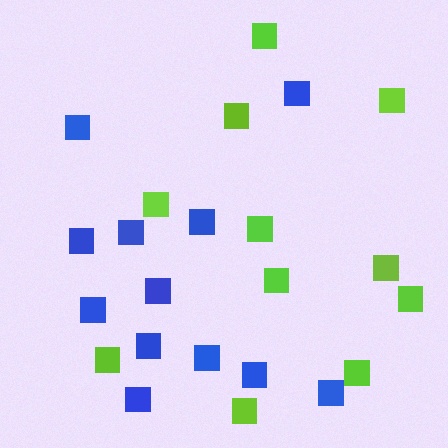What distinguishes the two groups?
There are 2 groups: one group of lime squares (11) and one group of blue squares (12).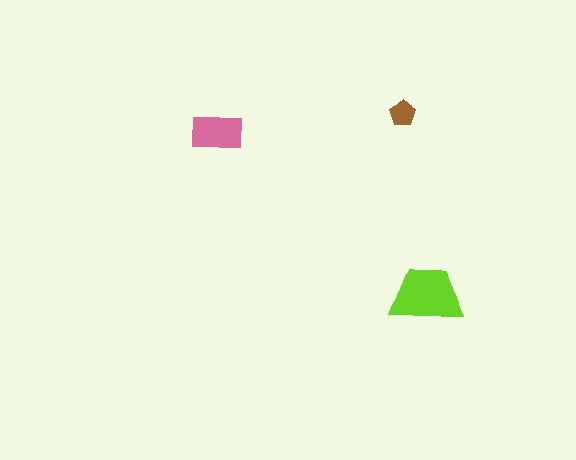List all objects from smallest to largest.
The brown pentagon, the pink rectangle, the lime trapezoid.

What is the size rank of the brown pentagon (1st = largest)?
3rd.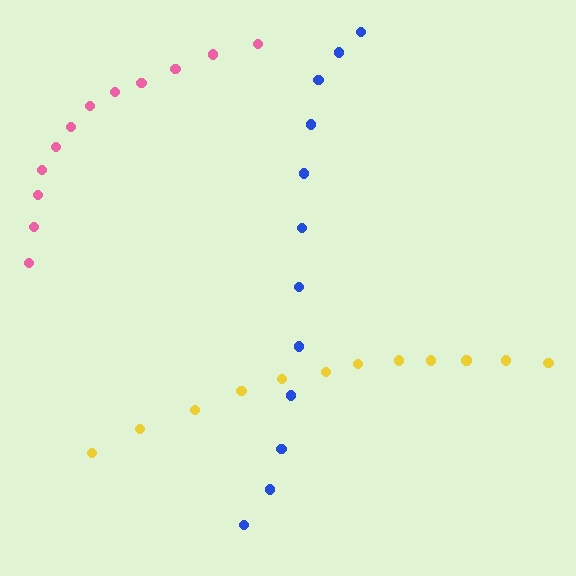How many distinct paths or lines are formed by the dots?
There are 3 distinct paths.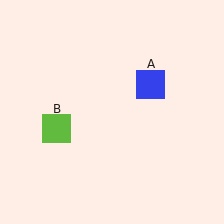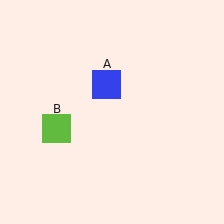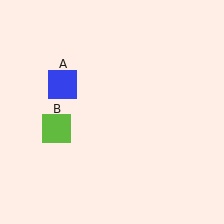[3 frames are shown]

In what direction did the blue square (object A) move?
The blue square (object A) moved left.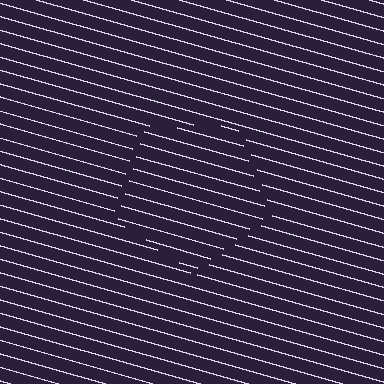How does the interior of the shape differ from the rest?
The interior of the shape contains the same grating, shifted by half a period — the contour is defined by the phase discontinuity where line-ends from the inner and outer gratings abut.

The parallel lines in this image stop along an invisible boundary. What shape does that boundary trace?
An illusory pentagon. The interior of the shape contains the same grating, shifted by half a period — the contour is defined by the phase discontinuity where line-ends from the inner and outer gratings abut.